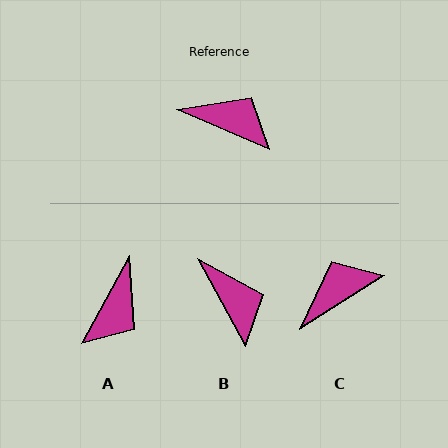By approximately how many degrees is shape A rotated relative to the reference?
Approximately 95 degrees clockwise.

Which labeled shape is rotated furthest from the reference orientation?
A, about 95 degrees away.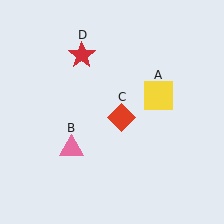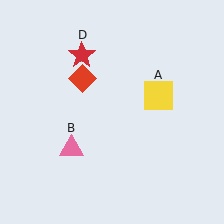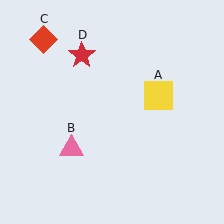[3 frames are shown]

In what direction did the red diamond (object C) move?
The red diamond (object C) moved up and to the left.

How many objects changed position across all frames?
1 object changed position: red diamond (object C).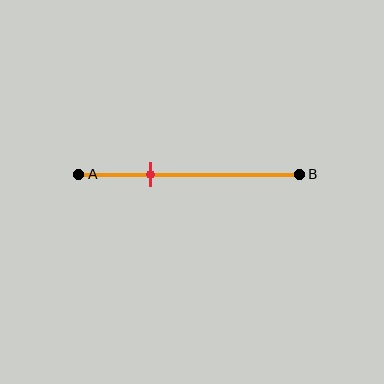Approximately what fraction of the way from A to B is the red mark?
The red mark is approximately 35% of the way from A to B.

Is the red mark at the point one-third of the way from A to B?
Yes, the mark is approximately at the one-third point.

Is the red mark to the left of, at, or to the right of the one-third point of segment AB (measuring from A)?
The red mark is approximately at the one-third point of segment AB.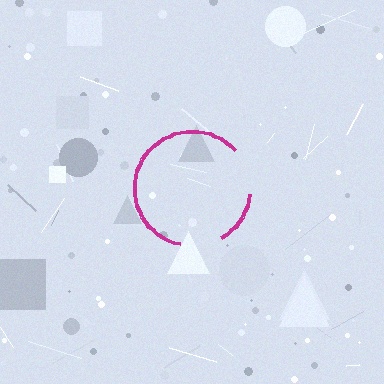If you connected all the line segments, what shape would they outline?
They would outline a circle.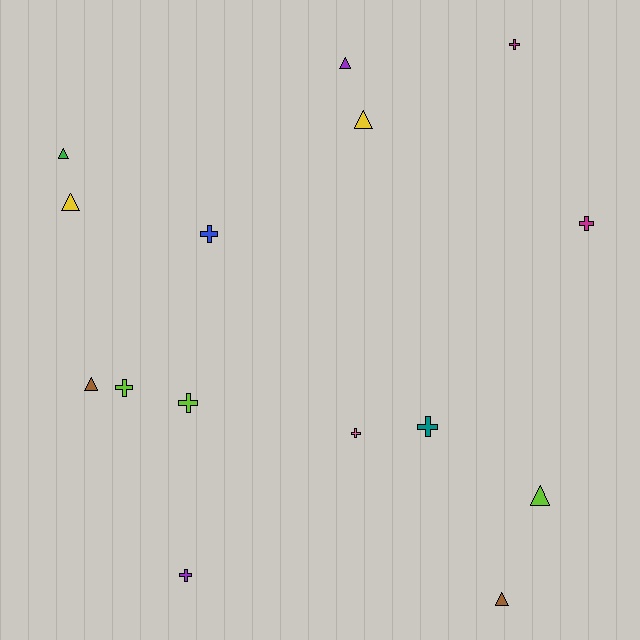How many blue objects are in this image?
There is 1 blue object.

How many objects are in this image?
There are 15 objects.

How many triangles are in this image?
There are 7 triangles.